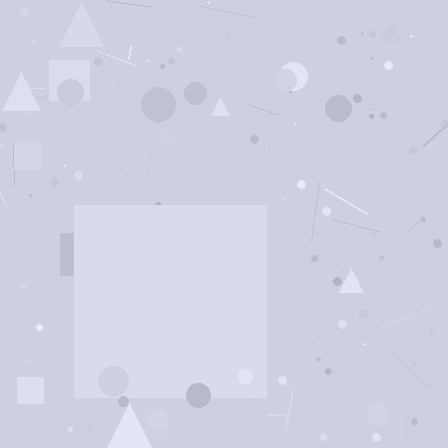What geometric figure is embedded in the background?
A square is embedded in the background.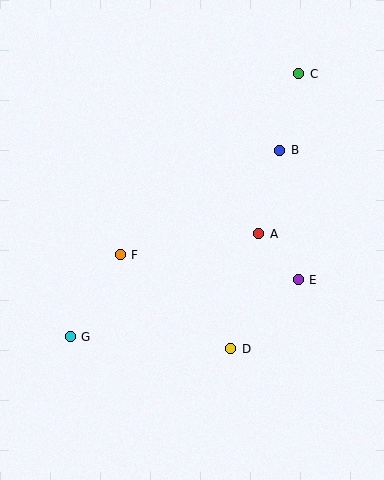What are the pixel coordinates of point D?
Point D is at (231, 349).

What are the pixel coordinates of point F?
Point F is at (120, 255).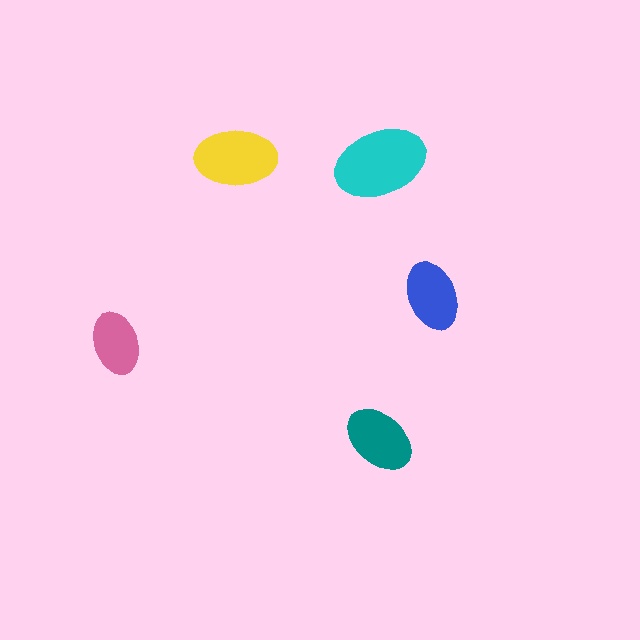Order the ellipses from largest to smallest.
the cyan one, the yellow one, the teal one, the blue one, the pink one.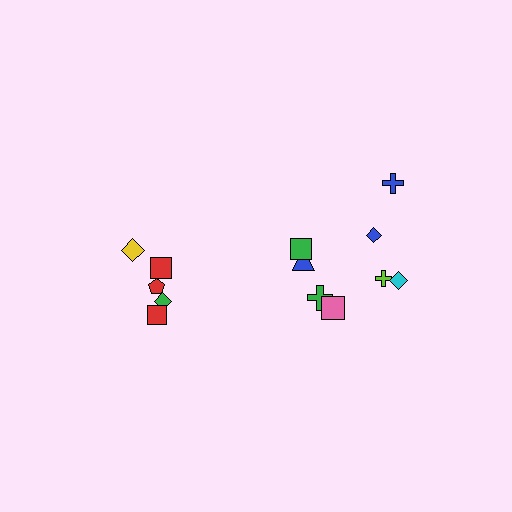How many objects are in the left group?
There are 5 objects.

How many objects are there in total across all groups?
There are 13 objects.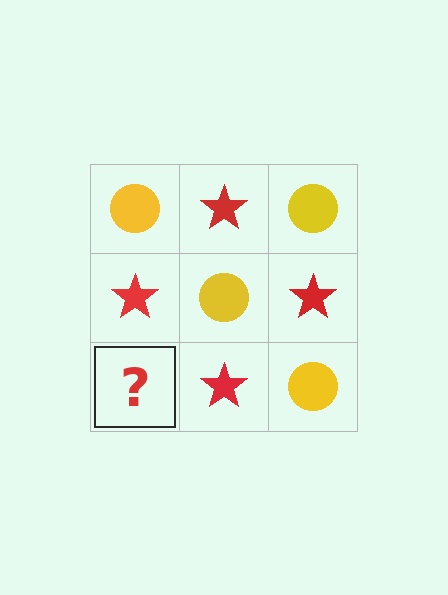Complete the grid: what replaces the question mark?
The question mark should be replaced with a yellow circle.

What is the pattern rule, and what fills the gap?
The rule is that it alternates yellow circle and red star in a checkerboard pattern. The gap should be filled with a yellow circle.